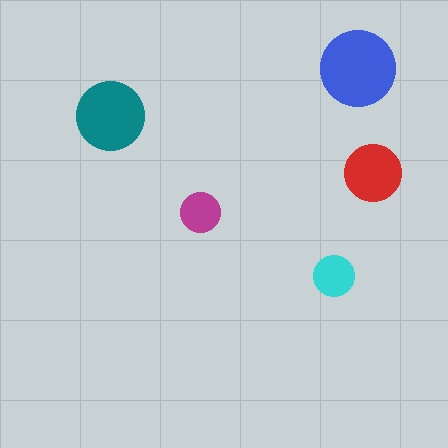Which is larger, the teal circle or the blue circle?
The blue one.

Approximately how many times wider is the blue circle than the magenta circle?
About 2 times wider.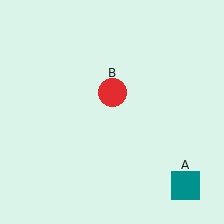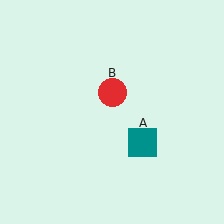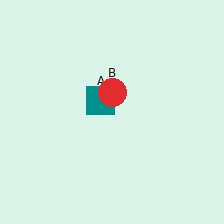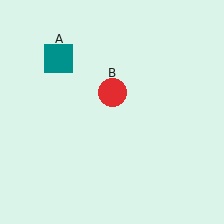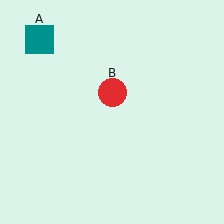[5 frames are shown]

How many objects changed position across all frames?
1 object changed position: teal square (object A).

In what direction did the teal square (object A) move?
The teal square (object A) moved up and to the left.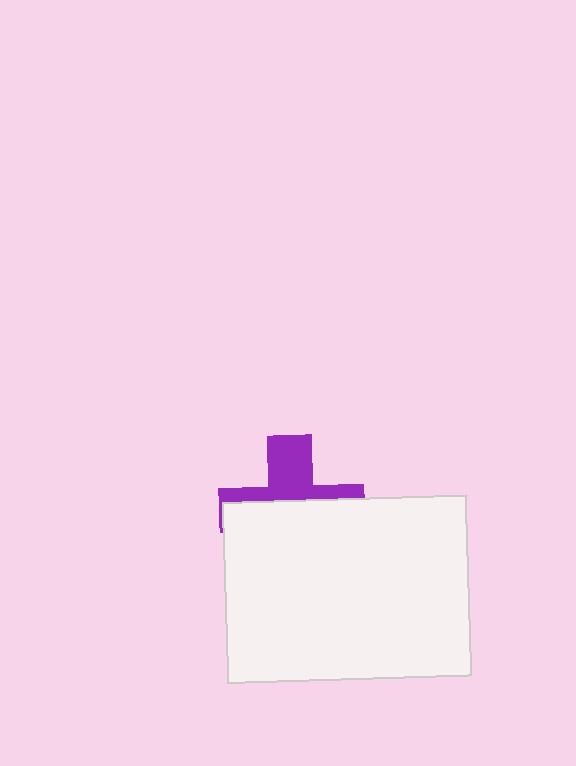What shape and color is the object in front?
The object in front is a white rectangle.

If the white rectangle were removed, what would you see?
You would see the complete purple cross.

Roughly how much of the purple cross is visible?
A small part of it is visible (roughly 39%).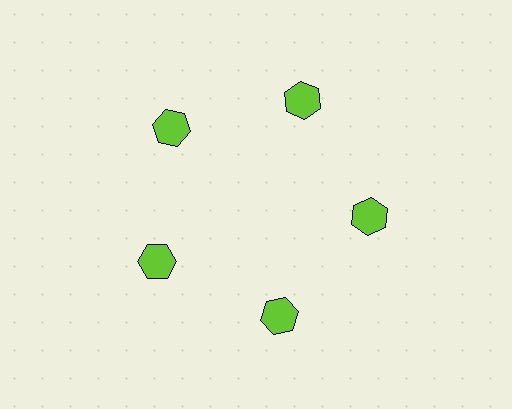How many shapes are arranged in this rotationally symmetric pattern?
There are 5 shapes, arranged in 5 groups of 1.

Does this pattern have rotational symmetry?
Yes, this pattern has 5-fold rotational symmetry. It looks the same after rotating 72 degrees around the center.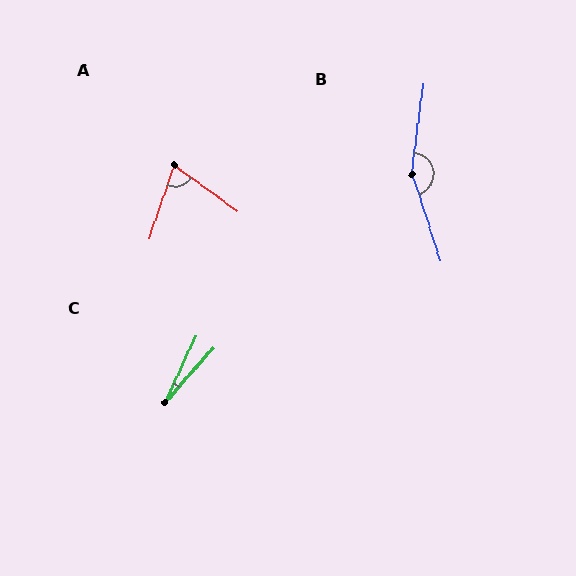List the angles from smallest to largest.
C (16°), A (73°), B (154°).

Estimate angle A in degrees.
Approximately 73 degrees.